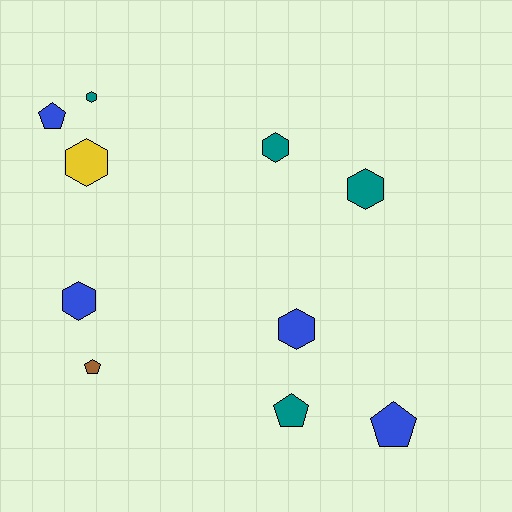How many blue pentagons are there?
There are 2 blue pentagons.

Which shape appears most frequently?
Hexagon, with 6 objects.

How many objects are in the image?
There are 10 objects.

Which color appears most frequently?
Blue, with 4 objects.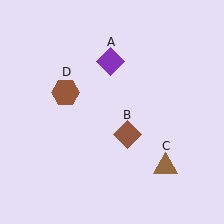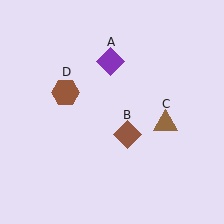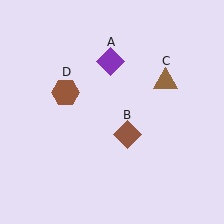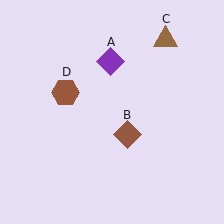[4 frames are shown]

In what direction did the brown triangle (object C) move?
The brown triangle (object C) moved up.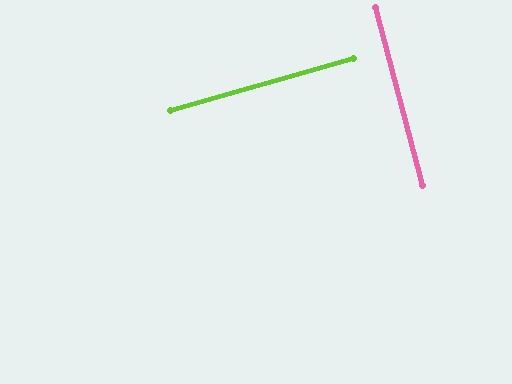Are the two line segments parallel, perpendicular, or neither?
Perpendicular — they meet at approximately 89°.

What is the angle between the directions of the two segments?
Approximately 89 degrees.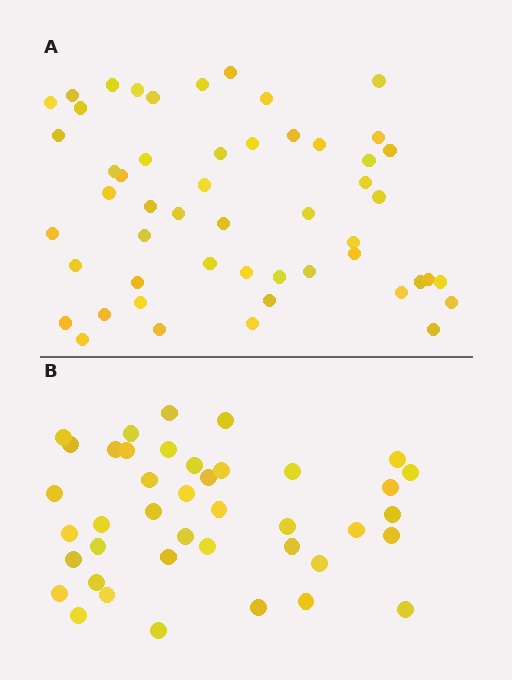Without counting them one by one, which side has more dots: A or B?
Region A (the top region) has more dots.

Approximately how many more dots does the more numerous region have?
Region A has roughly 12 or so more dots than region B.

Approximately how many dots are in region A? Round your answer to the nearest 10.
About 50 dots. (The exact count is 52, which rounds to 50.)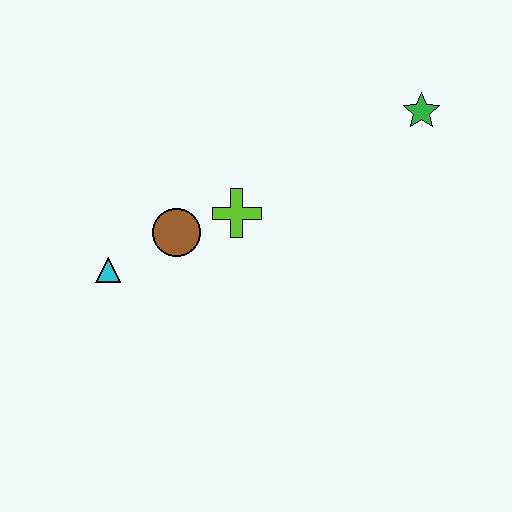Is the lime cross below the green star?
Yes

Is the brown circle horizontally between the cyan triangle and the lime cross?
Yes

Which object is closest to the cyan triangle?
The brown circle is closest to the cyan triangle.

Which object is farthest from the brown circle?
The green star is farthest from the brown circle.